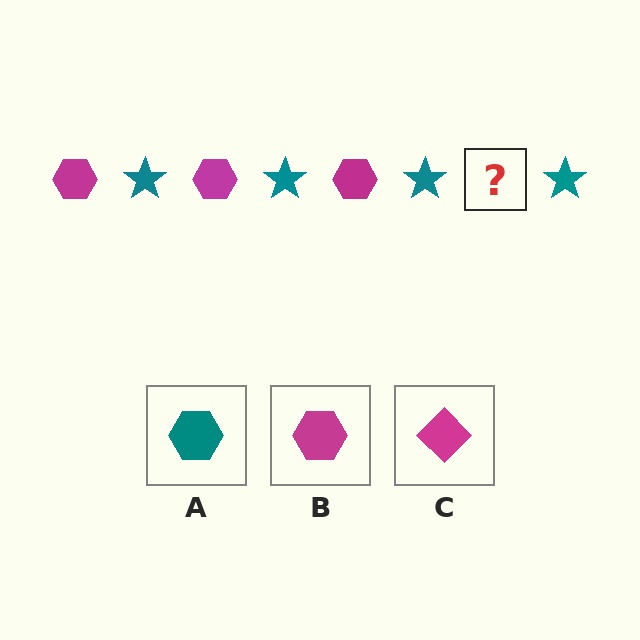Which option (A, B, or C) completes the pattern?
B.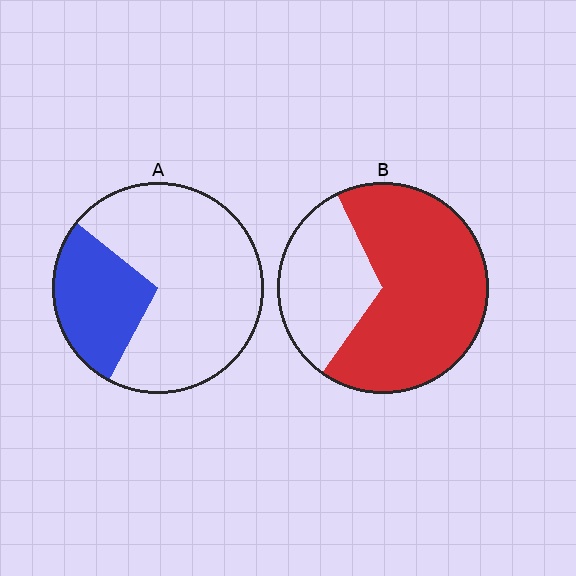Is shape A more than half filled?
No.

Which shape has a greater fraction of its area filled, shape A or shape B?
Shape B.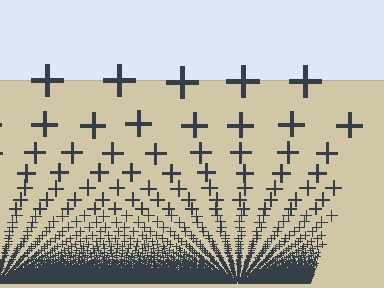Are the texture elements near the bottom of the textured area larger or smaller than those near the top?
Smaller. The gradient is inverted — elements near the bottom are smaller and denser.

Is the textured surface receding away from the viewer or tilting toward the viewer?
The surface appears to tilt toward the viewer. Texture elements get larger and sparser toward the top.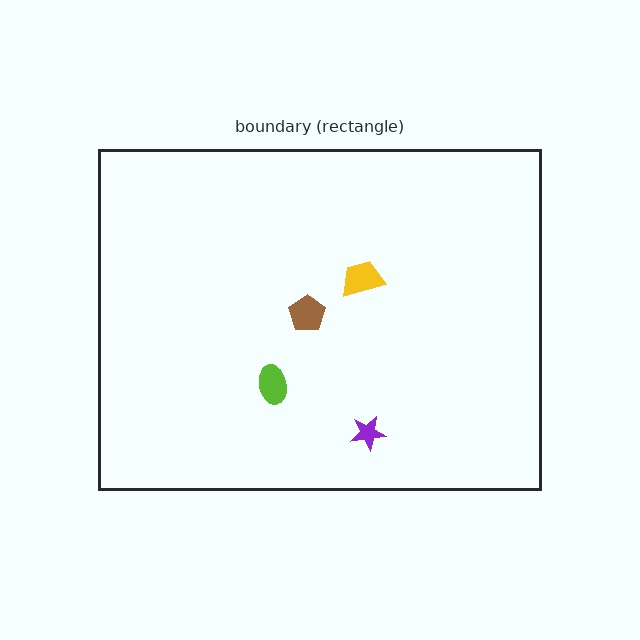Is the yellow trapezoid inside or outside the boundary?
Inside.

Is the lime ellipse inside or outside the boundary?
Inside.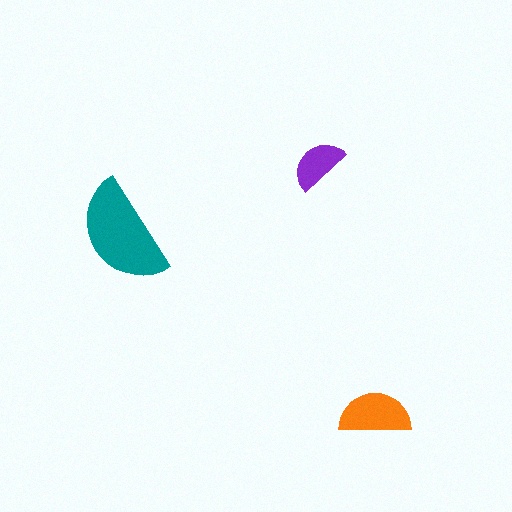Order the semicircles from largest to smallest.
the teal one, the orange one, the purple one.